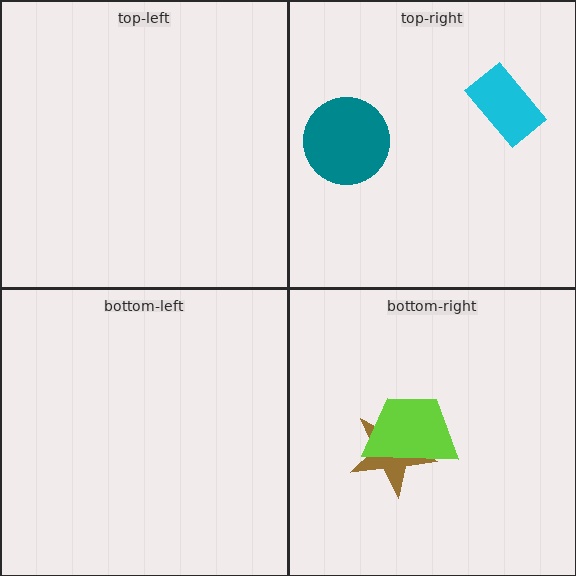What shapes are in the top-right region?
The cyan rectangle, the teal circle.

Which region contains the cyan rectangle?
The top-right region.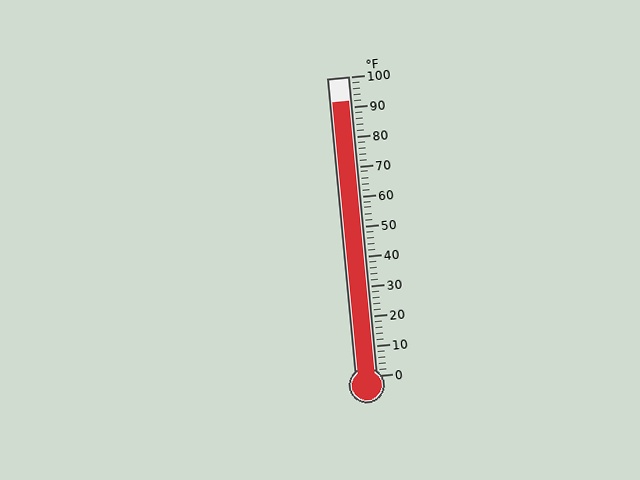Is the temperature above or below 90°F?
The temperature is above 90°F.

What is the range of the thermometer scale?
The thermometer scale ranges from 0°F to 100°F.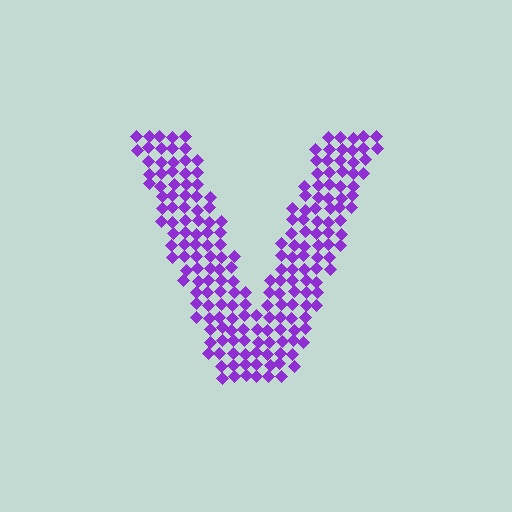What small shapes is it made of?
It is made of small diamonds.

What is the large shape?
The large shape is the letter V.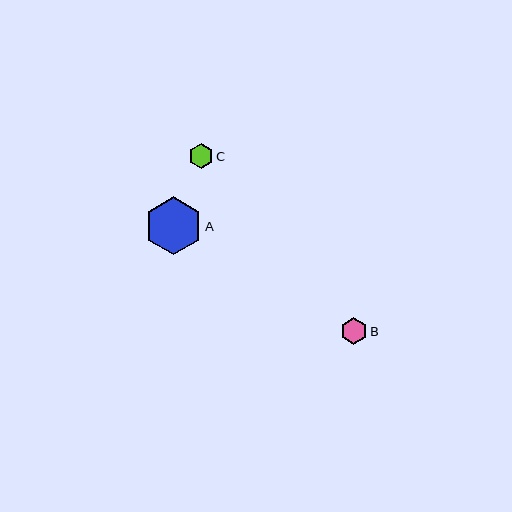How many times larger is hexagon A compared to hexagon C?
Hexagon A is approximately 2.4 times the size of hexagon C.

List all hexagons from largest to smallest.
From largest to smallest: A, B, C.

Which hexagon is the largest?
Hexagon A is the largest with a size of approximately 58 pixels.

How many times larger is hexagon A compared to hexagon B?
Hexagon A is approximately 2.2 times the size of hexagon B.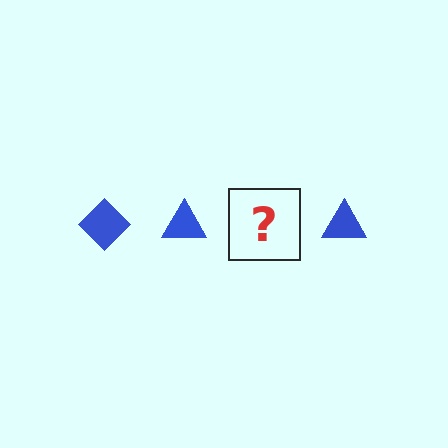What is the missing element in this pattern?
The missing element is a blue diamond.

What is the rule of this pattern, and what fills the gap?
The rule is that the pattern cycles through diamond, triangle shapes in blue. The gap should be filled with a blue diamond.